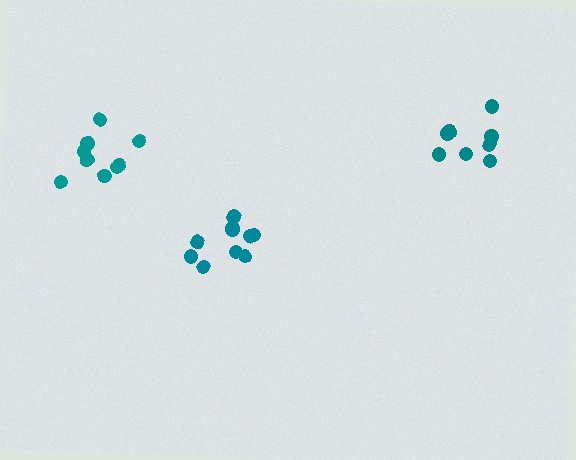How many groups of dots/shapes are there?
There are 3 groups.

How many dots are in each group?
Group 1: 8 dots, Group 2: 11 dots, Group 3: 9 dots (28 total).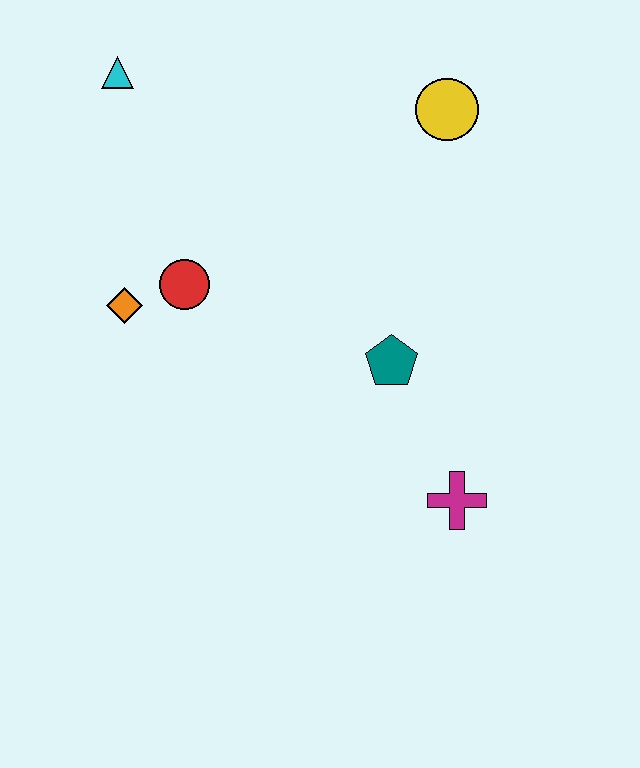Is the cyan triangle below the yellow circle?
No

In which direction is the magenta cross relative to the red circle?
The magenta cross is to the right of the red circle.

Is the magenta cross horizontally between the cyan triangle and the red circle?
No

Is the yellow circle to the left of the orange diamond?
No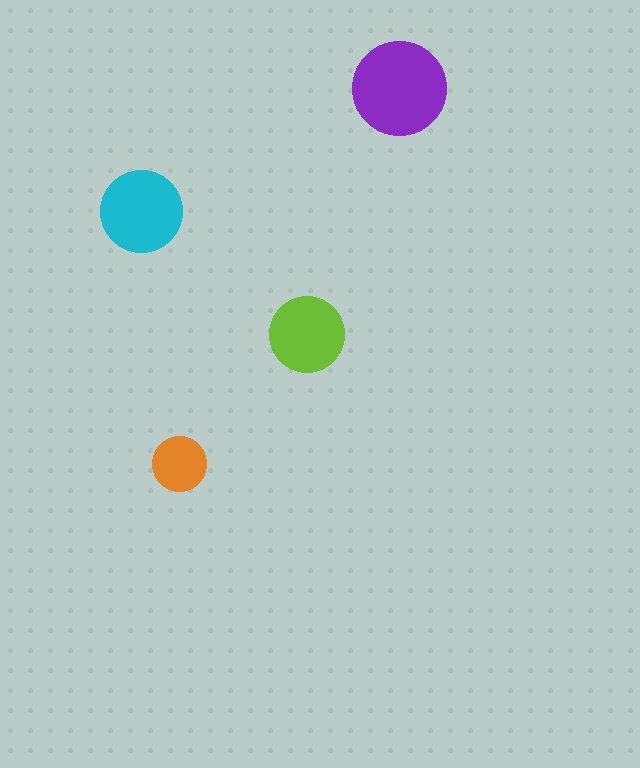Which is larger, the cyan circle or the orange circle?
The cyan one.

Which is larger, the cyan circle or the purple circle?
The purple one.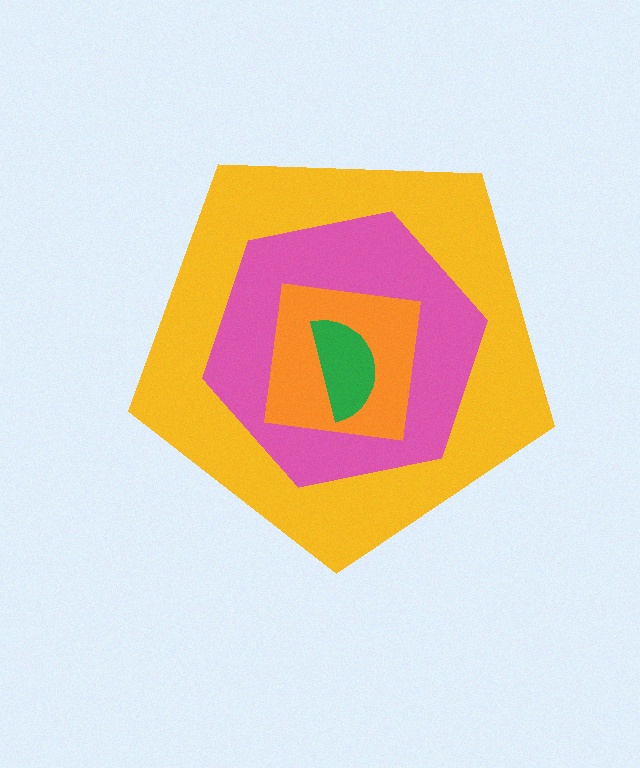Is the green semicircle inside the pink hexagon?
Yes.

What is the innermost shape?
The green semicircle.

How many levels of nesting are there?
4.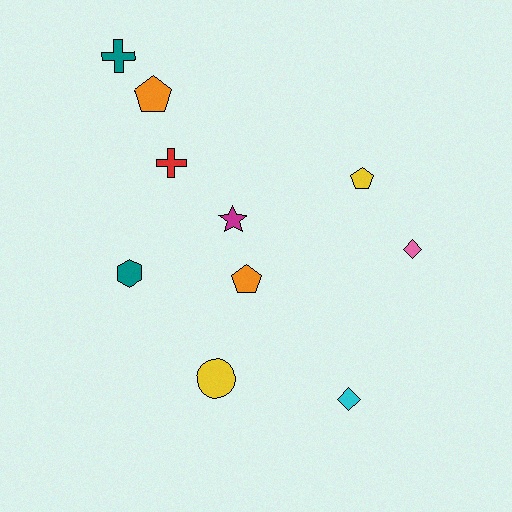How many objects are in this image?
There are 10 objects.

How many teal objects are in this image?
There are 2 teal objects.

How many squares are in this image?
There are no squares.